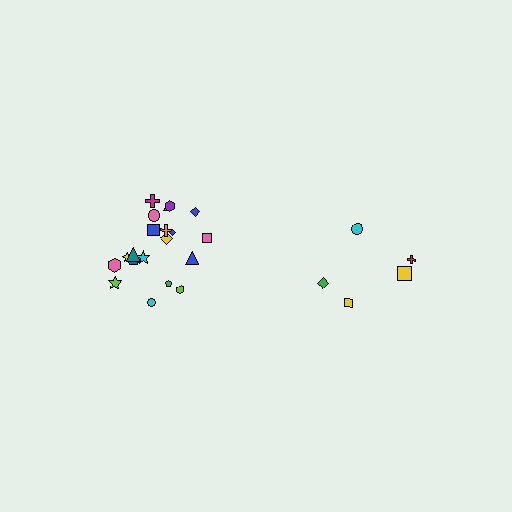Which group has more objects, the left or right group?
The left group.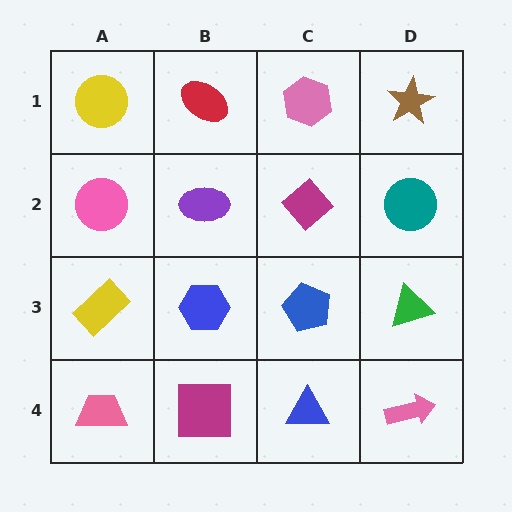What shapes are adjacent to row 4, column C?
A blue pentagon (row 3, column C), a magenta square (row 4, column B), a pink arrow (row 4, column D).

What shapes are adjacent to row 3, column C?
A magenta diamond (row 2, column C), a blue triangle (row 4, column C), a blue hexagon (row 3, column B), a green triangle (row 3, column D).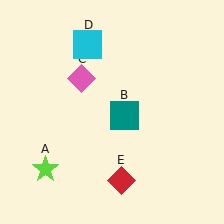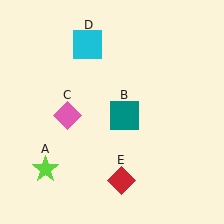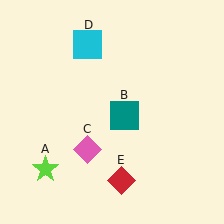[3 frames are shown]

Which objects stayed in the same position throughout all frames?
Lime star (object A) and teal square (object B) and cyan square (object D) and red diamond (object E) remained stationary.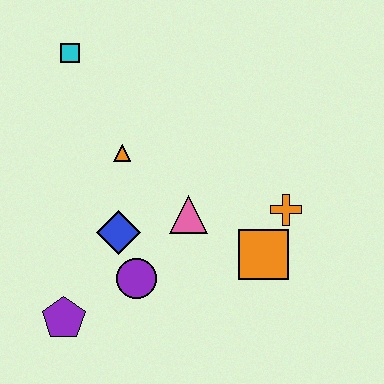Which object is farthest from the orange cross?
The cyan square is farthest from the orange cross.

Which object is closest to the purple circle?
The blue diamond is closest to the purple circle.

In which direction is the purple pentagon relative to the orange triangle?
The purple pentagon is below the orange triangle.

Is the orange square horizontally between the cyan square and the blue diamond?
No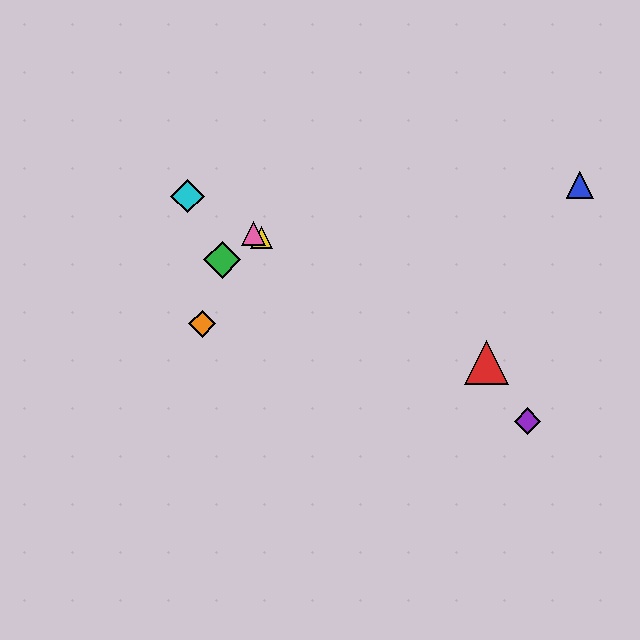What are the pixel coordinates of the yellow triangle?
The yellow triangle is at (262, 237).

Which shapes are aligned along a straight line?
The red triangle, the yellow triangle, the cyan diamond, the pink triangle are aligned along a straight line.